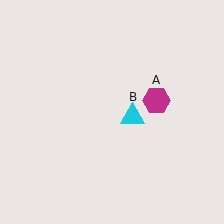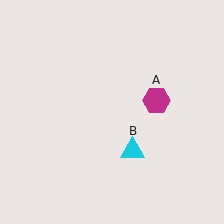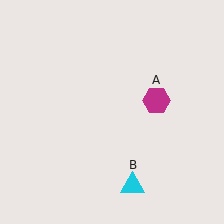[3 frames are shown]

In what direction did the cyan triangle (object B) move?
The cyan triangle (object B) moved down.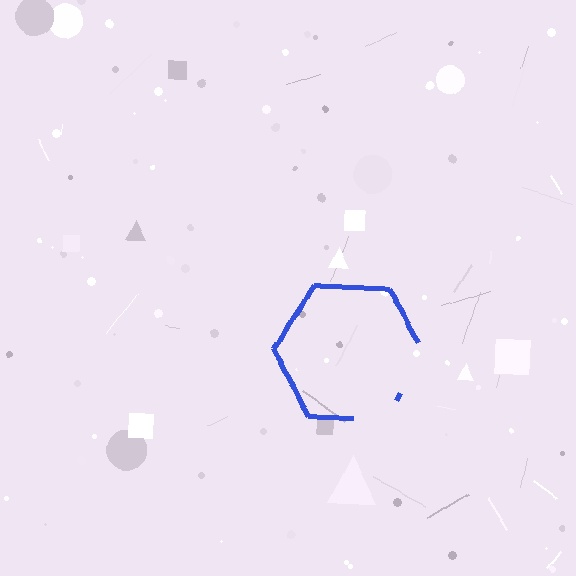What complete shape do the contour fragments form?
The contour fragments form a hexagon.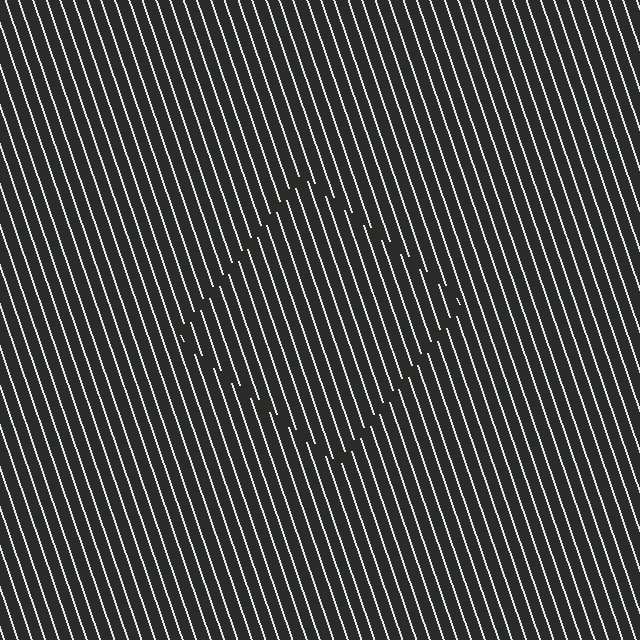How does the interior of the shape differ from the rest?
The interior of the shape contains the same grating, shifted by half a period — the contour is defined by the phase discontinuity where line-ends from the inner and outer gratings abut.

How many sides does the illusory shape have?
4 sides — the line-ends trace a square.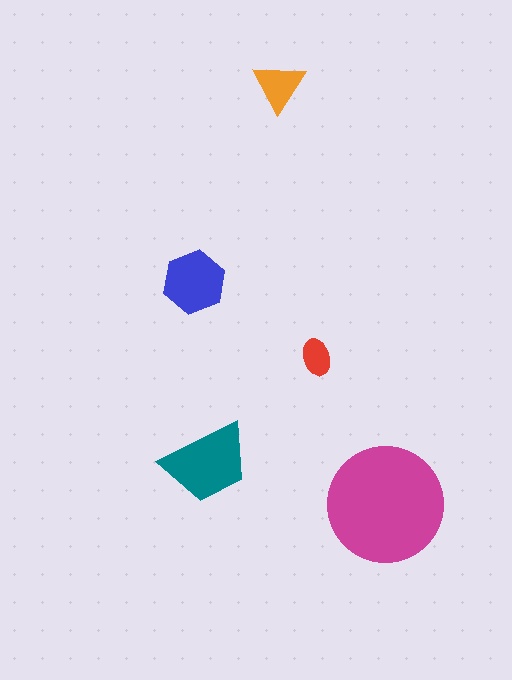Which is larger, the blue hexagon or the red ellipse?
The blue hexagon.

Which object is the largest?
The magenta circle.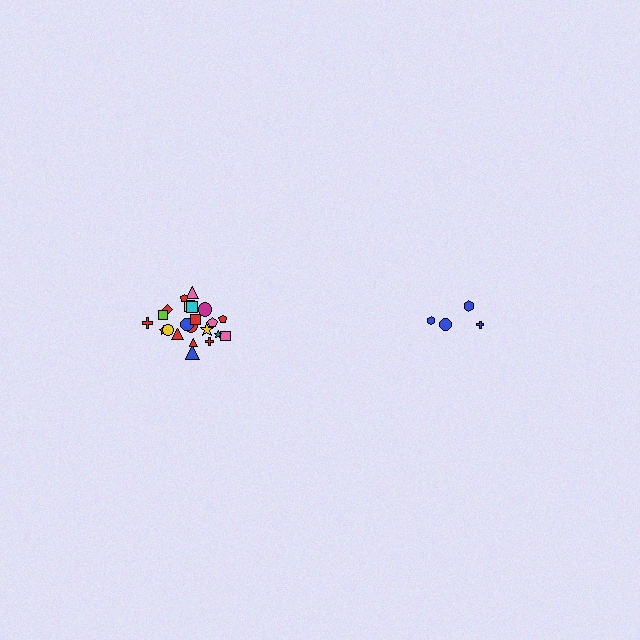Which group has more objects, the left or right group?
The left group.